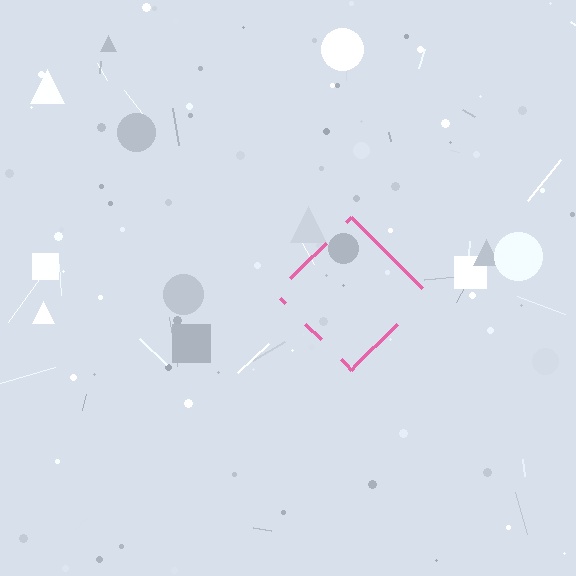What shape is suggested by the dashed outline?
The dashed outline suggests a diamond.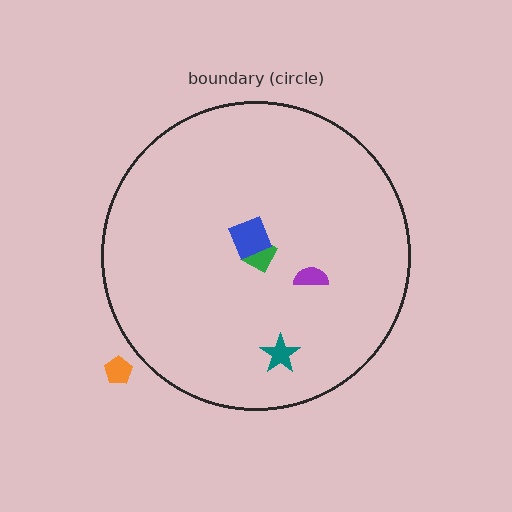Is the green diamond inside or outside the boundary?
Inside.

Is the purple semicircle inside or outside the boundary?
Inside.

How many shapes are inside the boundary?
4 inside, 1 outside.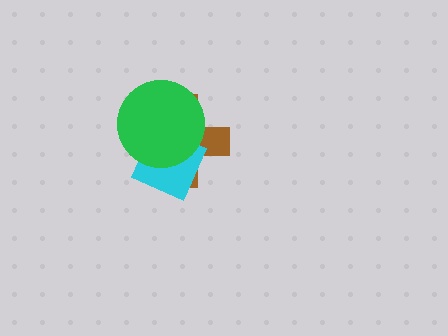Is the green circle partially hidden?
No, no other shape covers it.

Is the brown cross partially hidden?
Yes, it is partially covered by another shape.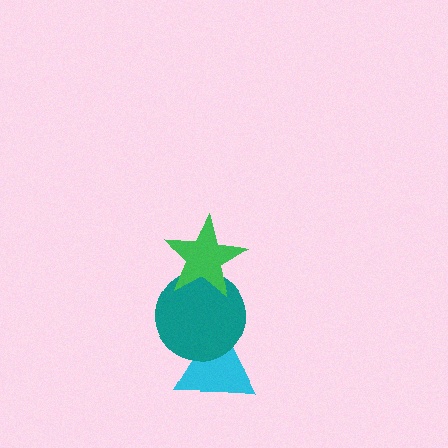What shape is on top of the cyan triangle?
The teal circle is on top of the cyan triangle.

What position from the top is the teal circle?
The teal circle is 2nd from the top.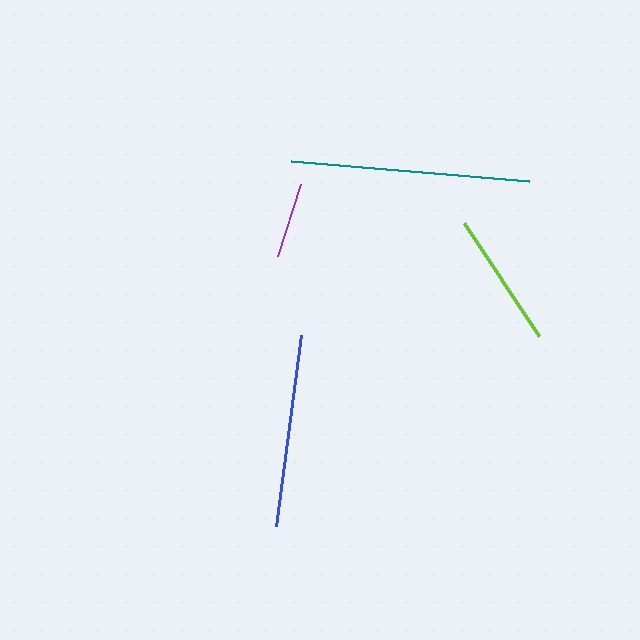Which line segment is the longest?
The teal line is the longest at approximately 239 pixels.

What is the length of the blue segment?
The blue segment is approximately 193 pixels long.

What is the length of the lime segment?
The lime segment is approximately 135 pixels long.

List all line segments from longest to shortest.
From longest to shortest: teal, blue, lime, purple.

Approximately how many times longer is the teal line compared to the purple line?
The teal line is approximately 3.2 times the length of the purple line.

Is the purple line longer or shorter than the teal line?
The teal line is longer than the purple line.